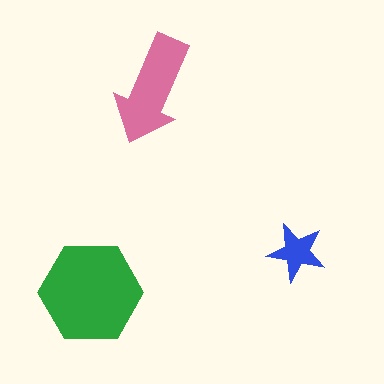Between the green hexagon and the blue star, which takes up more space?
The green hexagon.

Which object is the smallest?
The blue star.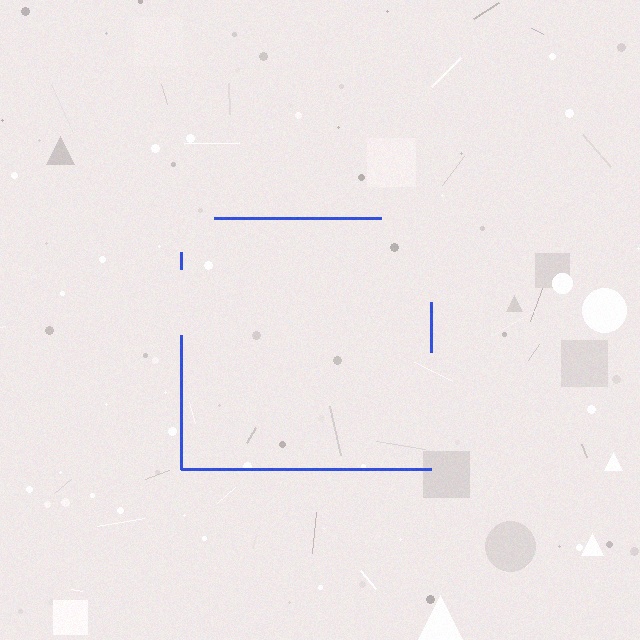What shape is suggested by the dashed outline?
The dashed outline suggests a square.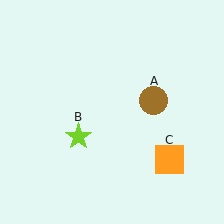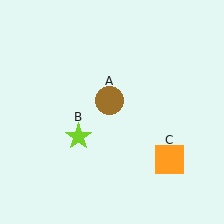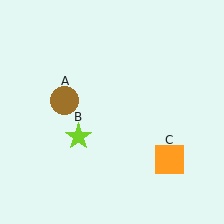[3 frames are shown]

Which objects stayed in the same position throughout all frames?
Lime star (object B) and orange square (object C) remained stationary.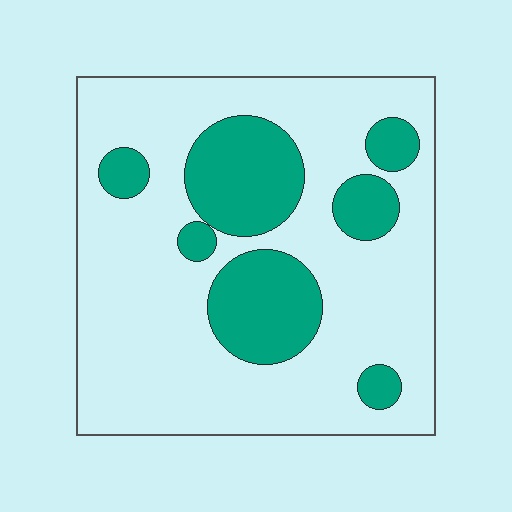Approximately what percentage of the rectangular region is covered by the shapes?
Approximately 25%.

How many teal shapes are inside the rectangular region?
7.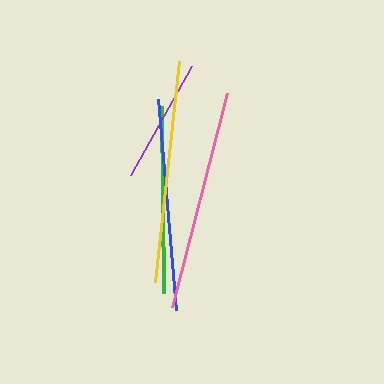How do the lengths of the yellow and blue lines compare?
The yellow and blue lines are approximately the same length.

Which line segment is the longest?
The yellow line is the longest at approximately 222 pixels.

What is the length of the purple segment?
The purple segment is approximately 125 pixels long.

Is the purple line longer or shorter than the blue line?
The blue line is longer than the purple line.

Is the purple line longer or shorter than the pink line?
The pink line is longer than the purple line.